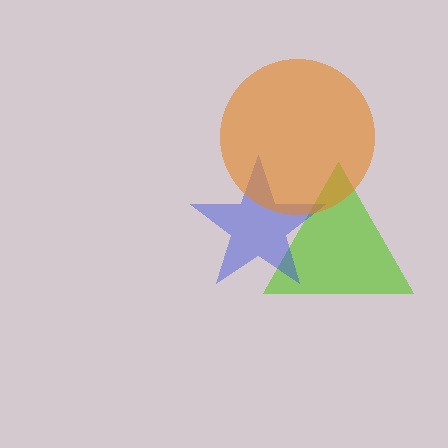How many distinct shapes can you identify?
There are 3 distinct shapes: a lime triangle, a blue star, an orange circle.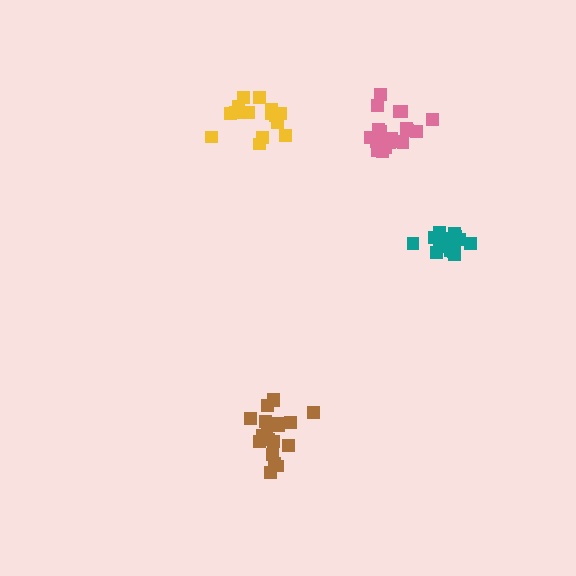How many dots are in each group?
Group 1: 19 dots, Group 2: 19 dots, Group 3: 19 dots, Group 4: 15 dots (72 total).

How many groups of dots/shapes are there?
There are 4 groups.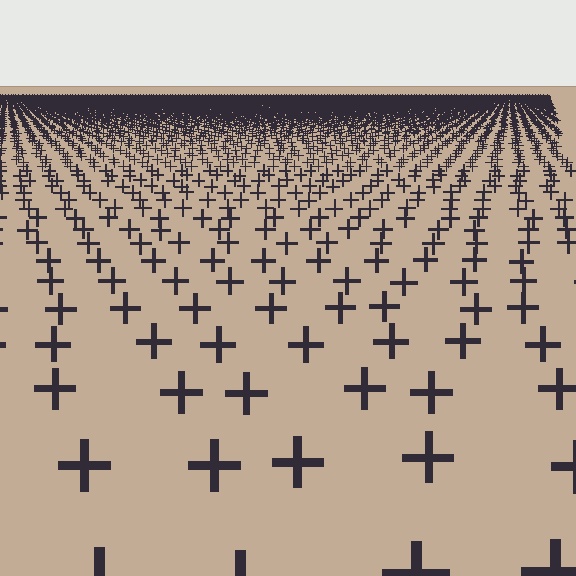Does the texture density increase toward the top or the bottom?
Density increases toward the top.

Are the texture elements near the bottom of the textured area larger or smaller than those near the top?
Larger. Near the bottom, elements are closer to the viewer and appear at a bigger on-screen size.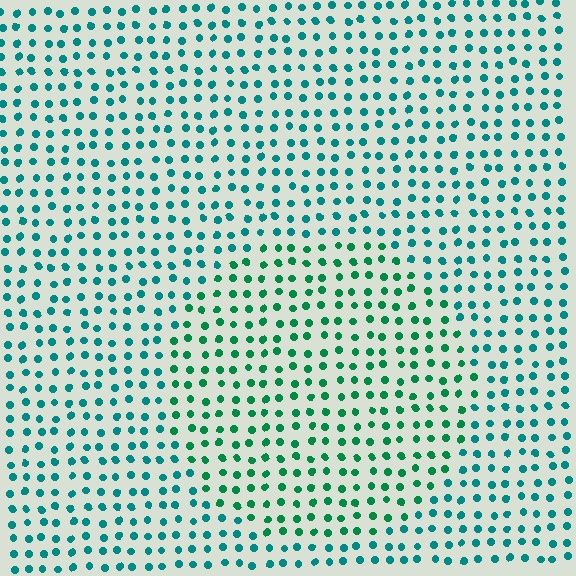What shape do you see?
I see a circle.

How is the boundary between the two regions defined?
The boundary is defined purely by a slight shift in hue (about 28 degrees). Spacing, size, and orientation are identical on both sides.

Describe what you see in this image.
The image is filled with small teal elements in a uniform arrangement. A circle-shaped region is visible where the elements are tinted to a slightly different hue, forming a subtle color boundary.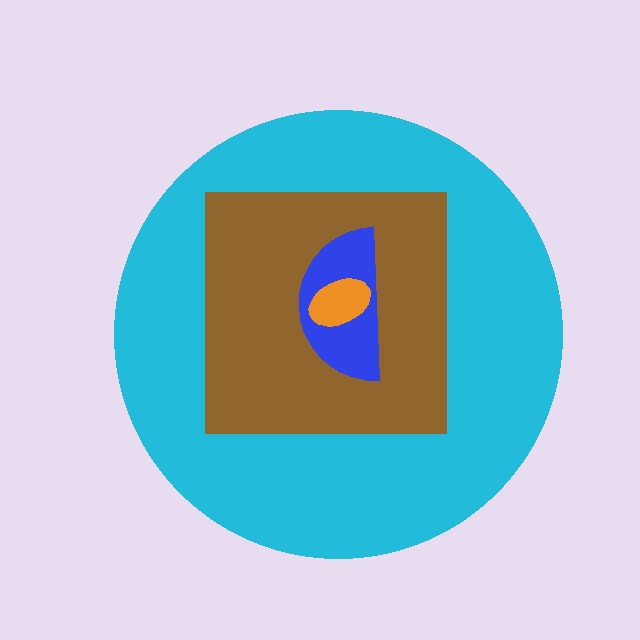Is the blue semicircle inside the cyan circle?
Yes.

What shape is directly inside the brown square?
The blue semicircle.